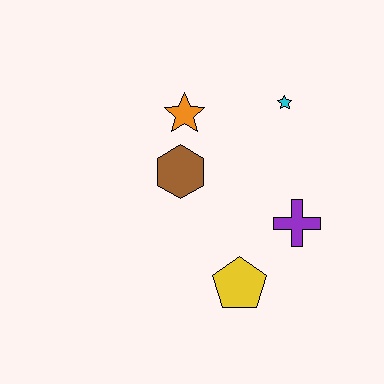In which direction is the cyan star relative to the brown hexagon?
The cyan star is to the right of the brown hexagon.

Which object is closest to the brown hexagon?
The orange star is closest to the brown hexagon.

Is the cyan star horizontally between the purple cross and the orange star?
Yes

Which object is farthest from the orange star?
The yellow pentagon is farthest from the orange star.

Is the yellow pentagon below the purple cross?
Yes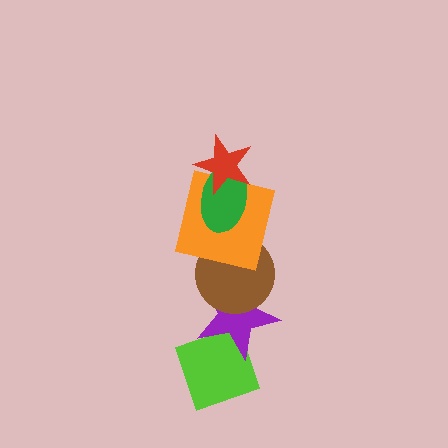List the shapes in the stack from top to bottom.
From top to bottom: the red star, the green ellipse, the orange square, the brown circle, the purple star, the lime diamond.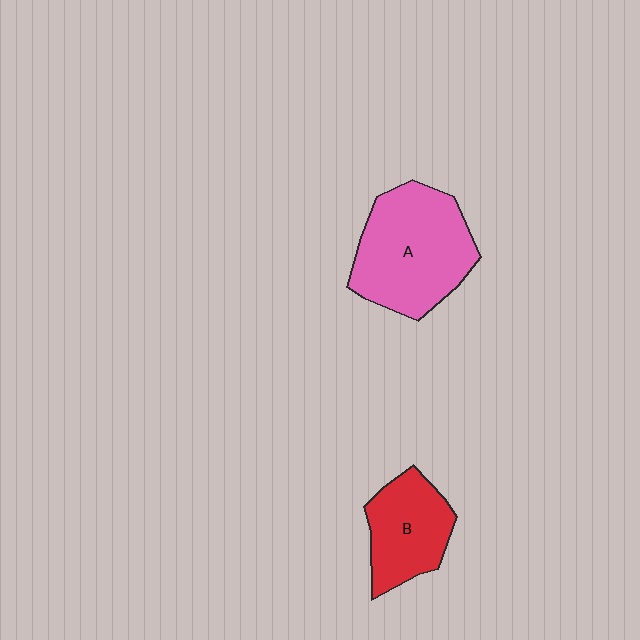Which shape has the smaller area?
Shape B (red).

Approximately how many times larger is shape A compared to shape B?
Approximately 1.6 times.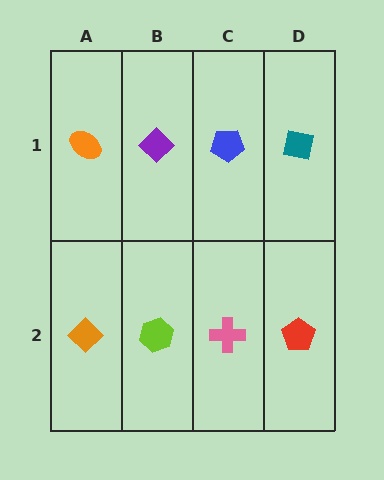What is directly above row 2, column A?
An orange ellipse.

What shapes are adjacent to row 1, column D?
A red pentagon (row 2, column D), a blue pentagon (row 1, column C).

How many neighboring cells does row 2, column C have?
3.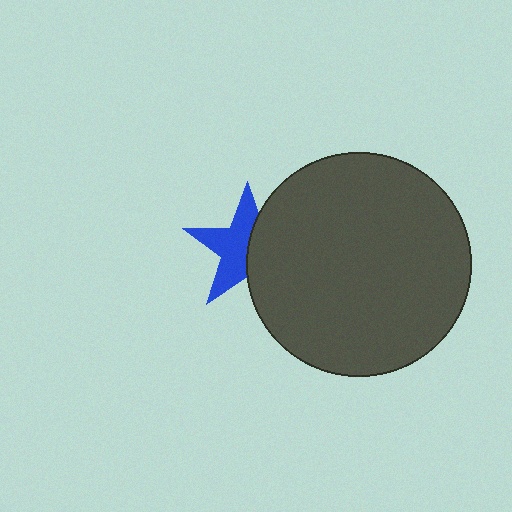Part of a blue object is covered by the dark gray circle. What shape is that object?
It is a star.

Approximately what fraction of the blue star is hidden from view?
Roughly 44% of the blue star is hidden behind the dark gray circle.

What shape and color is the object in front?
The object in front is a dark gray circle.